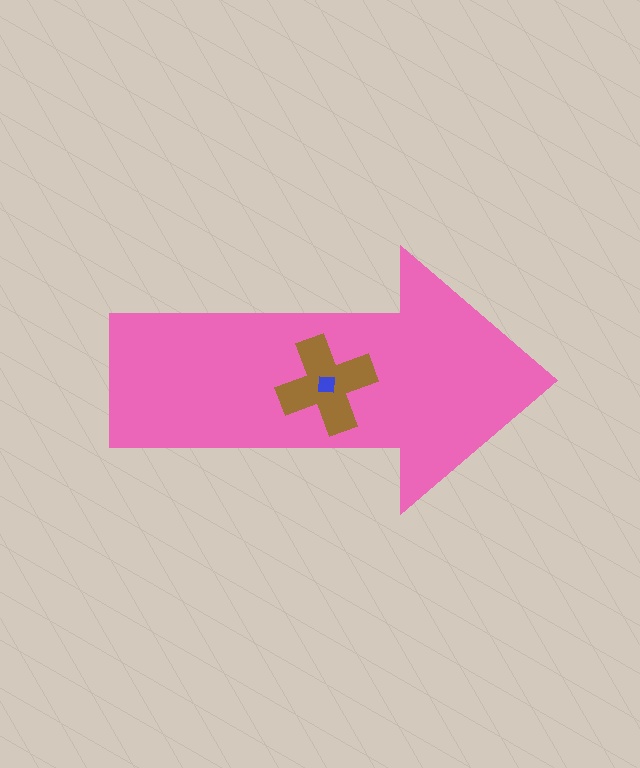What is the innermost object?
The blue square.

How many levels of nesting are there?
3.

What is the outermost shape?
The pink arrow.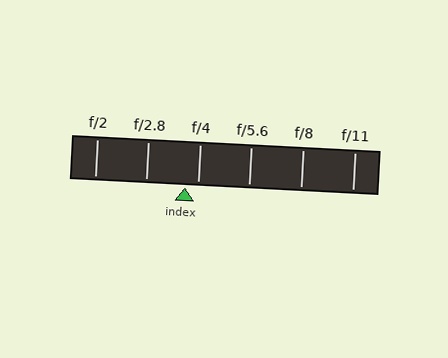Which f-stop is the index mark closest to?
The index mark is closest to f/4.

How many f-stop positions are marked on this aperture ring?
There are 6 f-stop positions marked.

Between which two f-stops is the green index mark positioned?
The index mark is between f/2.8 and f/4.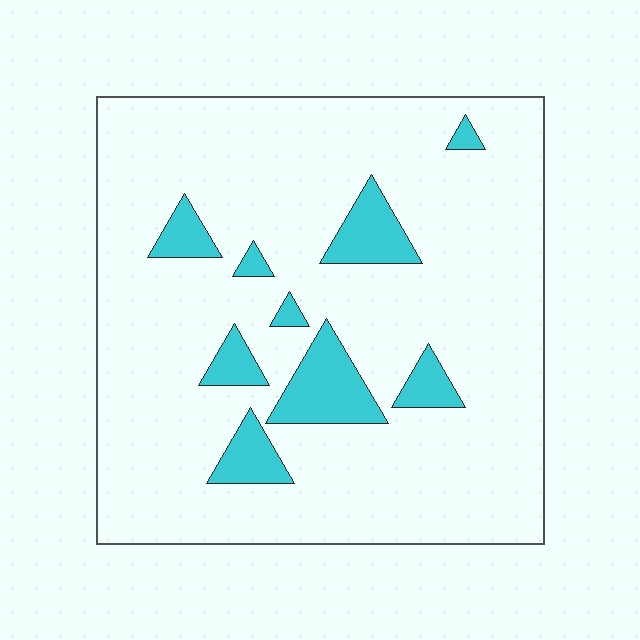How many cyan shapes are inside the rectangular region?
9.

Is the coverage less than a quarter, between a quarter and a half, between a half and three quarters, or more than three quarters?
Less than a quarter.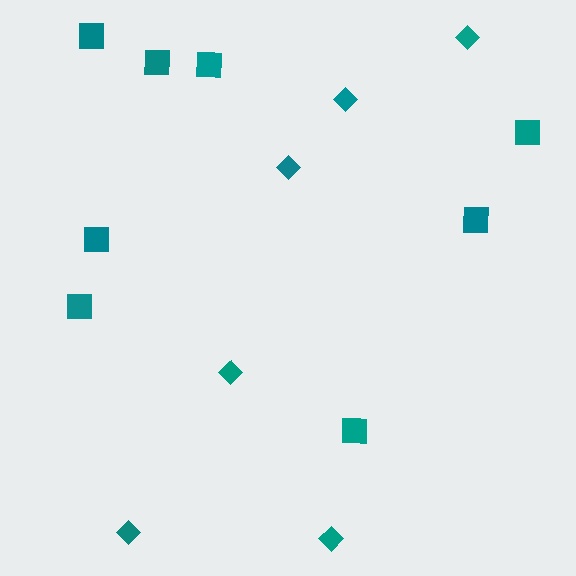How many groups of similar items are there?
There are 2 groups: one group of diamonds (6) and one group of squares (8).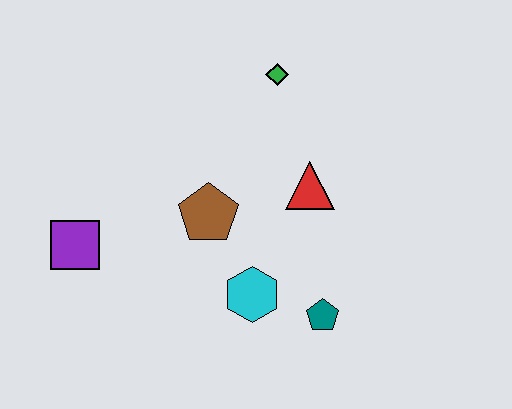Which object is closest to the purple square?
The brown pentagon is closest to the purple square.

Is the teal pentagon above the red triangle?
No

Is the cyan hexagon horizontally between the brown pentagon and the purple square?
No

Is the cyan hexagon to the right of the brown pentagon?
Yes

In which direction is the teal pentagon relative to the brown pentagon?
The teal pentagon is to the right of the brown pentagon.